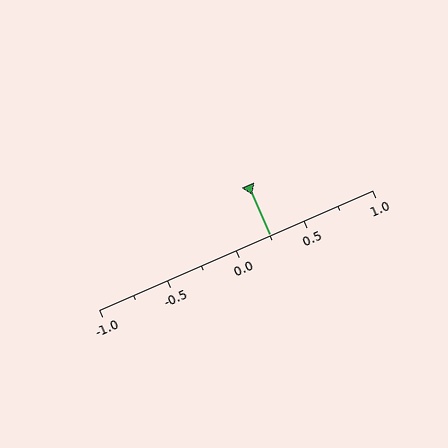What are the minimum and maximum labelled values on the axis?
The axis runs from -1.0 to 1.0.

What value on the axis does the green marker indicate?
The marker indicates approximately 0.25.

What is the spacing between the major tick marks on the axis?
The major ticks are spaced 0.5 apart.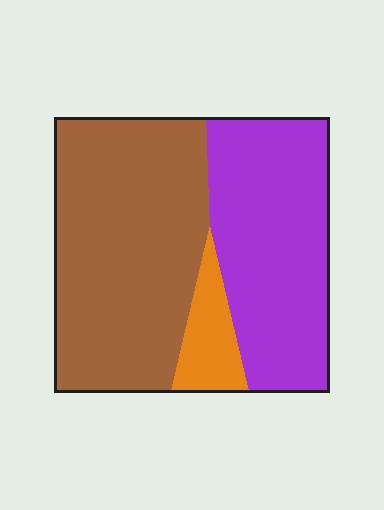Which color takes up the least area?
Orange, at roughly 10%.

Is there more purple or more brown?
Brown.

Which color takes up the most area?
Brown, at roughly 50%.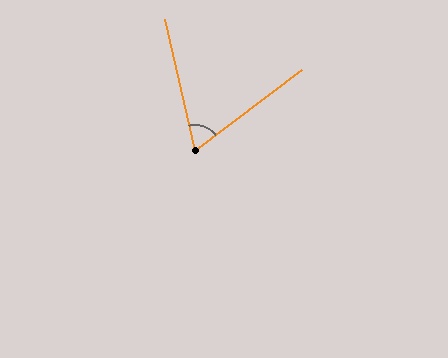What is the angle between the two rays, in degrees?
Approximately 66 degrees.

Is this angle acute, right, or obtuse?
It is acute.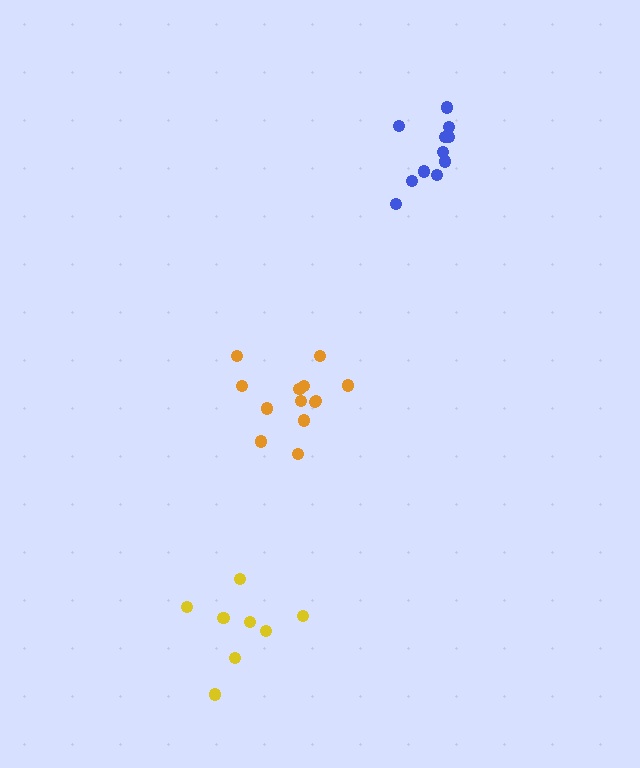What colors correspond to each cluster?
The clusters are colored: blue, orange, yellow.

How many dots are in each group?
Group 1: 11 dots, Group 2: 13 dots, Group 3: 8 dots (32 total).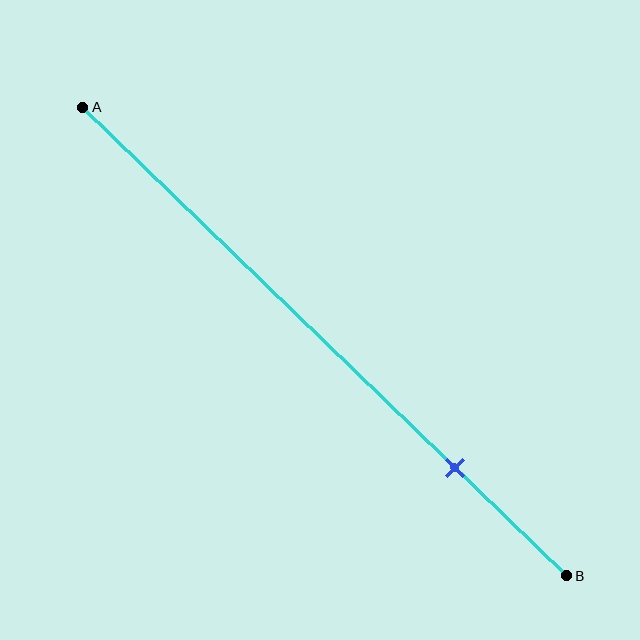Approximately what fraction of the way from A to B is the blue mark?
The blue mark is approximately 75% of the way from A to B.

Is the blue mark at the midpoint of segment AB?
No, the mark is at about 75% from A, not at the 50% midpoint.